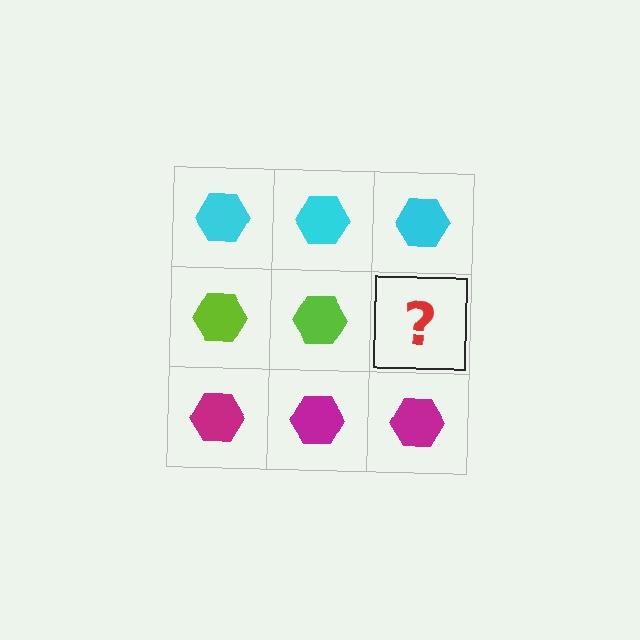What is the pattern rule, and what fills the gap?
The rule is that each row has a consistent color. The gap should be filled with a lime hexagon.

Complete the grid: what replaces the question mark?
The question mark should be replaced with a lime hexagon.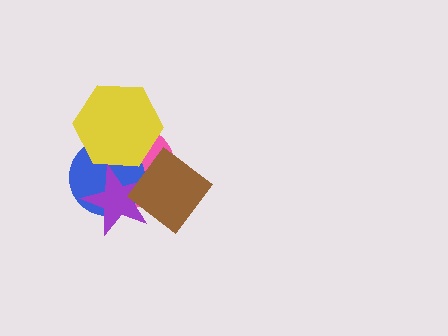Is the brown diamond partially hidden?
No, no other shape covers it.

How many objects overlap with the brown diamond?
3 objects overlap with the brown diamond.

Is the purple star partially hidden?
Yes, it is partially covered by another shape.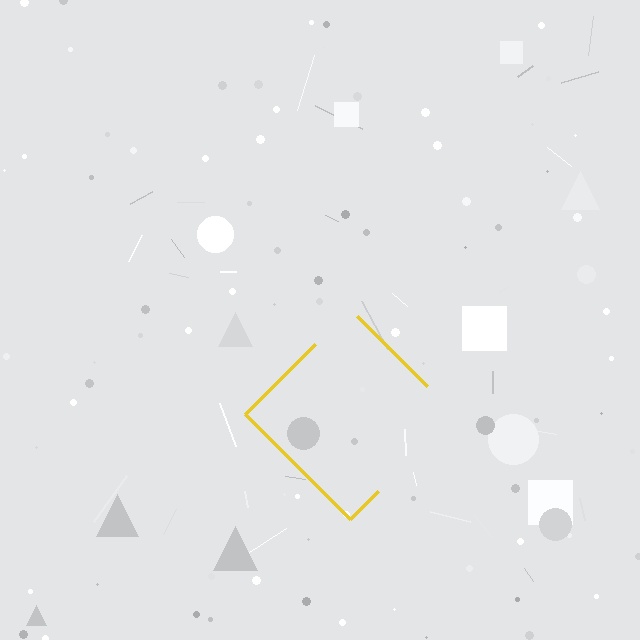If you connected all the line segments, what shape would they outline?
They would outline a diamond.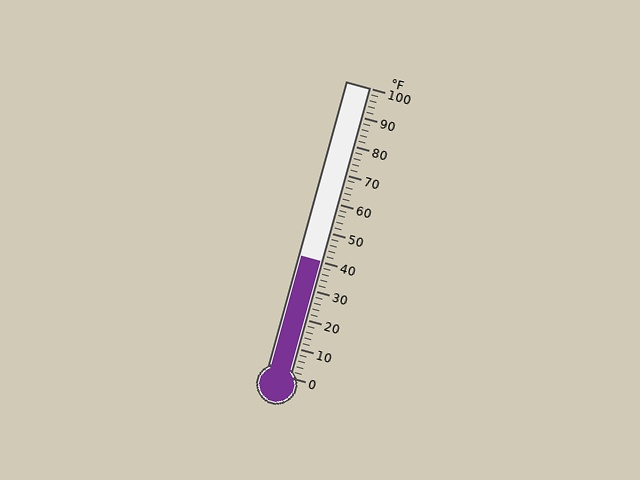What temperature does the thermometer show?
The thermometer shows approximately 40°F.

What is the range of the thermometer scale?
The thermometer scale ranges from 0°F to 100°F.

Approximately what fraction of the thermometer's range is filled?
The thermometer is filled to approximately 40% of its range.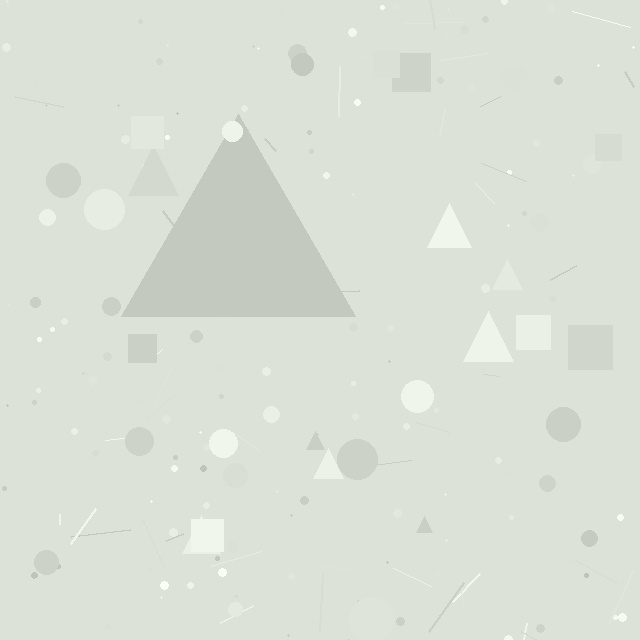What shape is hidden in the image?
A triangle is hidden in the image.